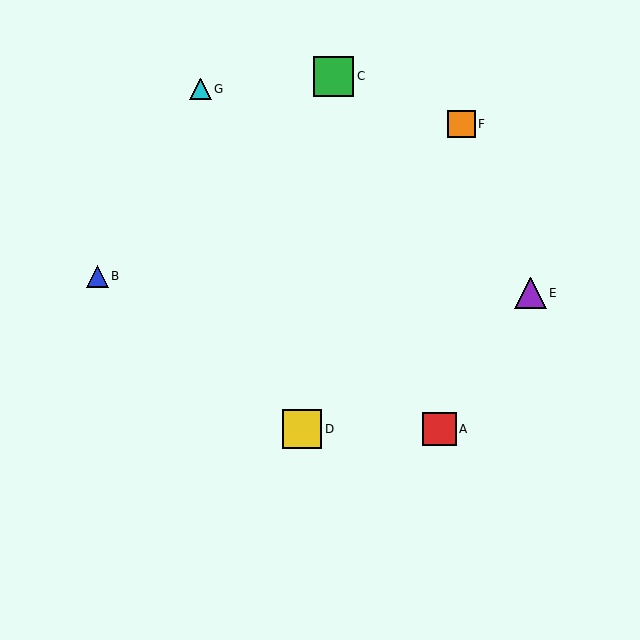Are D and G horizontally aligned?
No, D is at y≈429 and G is at y≈89.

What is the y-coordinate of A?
Object A is at y≈429.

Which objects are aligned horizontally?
Objects A, D are aligned horizontally.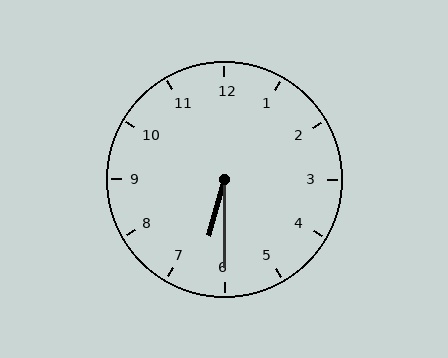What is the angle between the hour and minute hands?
Approximately 15 degrees.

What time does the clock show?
6:30.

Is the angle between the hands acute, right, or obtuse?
It is acute.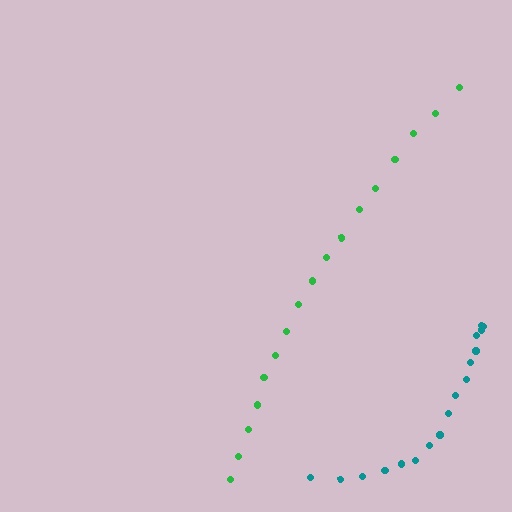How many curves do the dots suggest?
There are 2 distinct paths.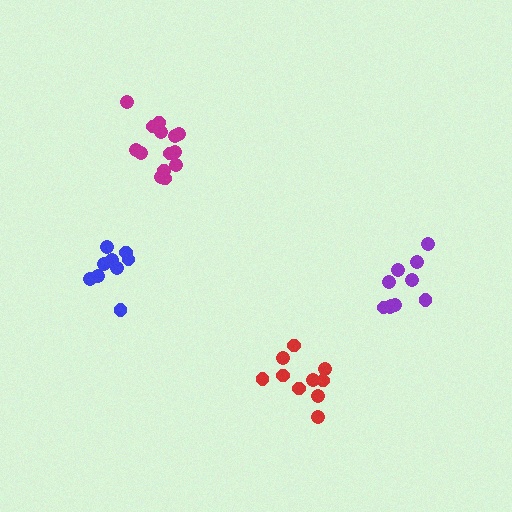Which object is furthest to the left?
The blue cluster is leftmost.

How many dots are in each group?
Group 1: 10 dots, Group 2: 10 dots, Group 3: 9 dots, Group 4: 14 dots (43 total).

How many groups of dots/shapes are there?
There are 4 groups.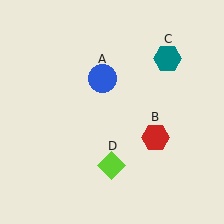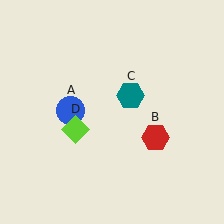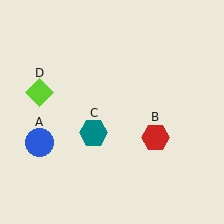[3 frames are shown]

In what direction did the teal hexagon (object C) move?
The teal hexagon (object C) moved down and to the left.